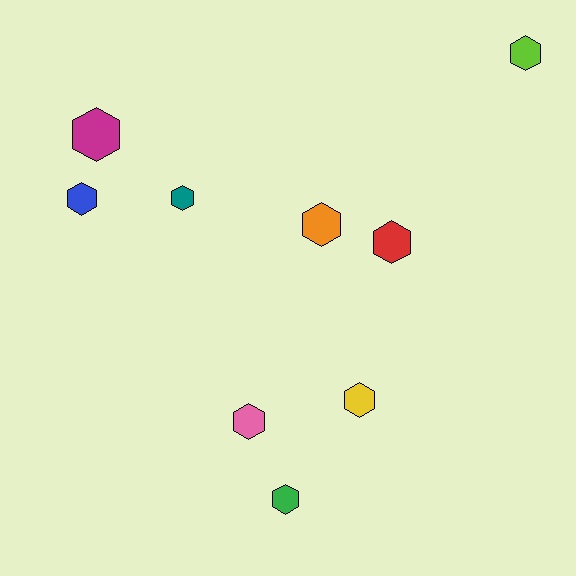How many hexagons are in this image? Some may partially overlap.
There are 9 hexagons.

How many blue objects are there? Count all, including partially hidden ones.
There is 1 blue object.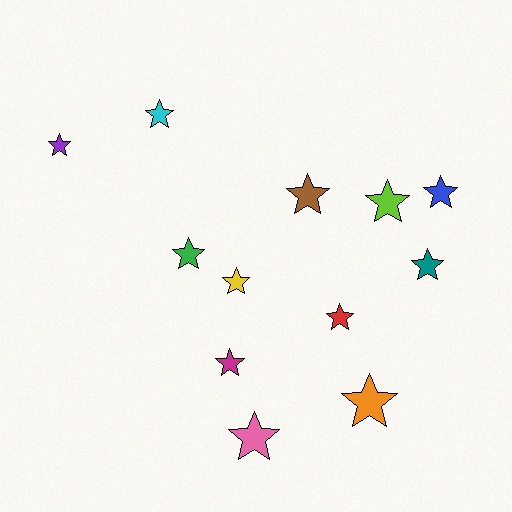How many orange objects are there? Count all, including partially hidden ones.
There is 1 orange object.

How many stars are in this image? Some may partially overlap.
There are 12 stars.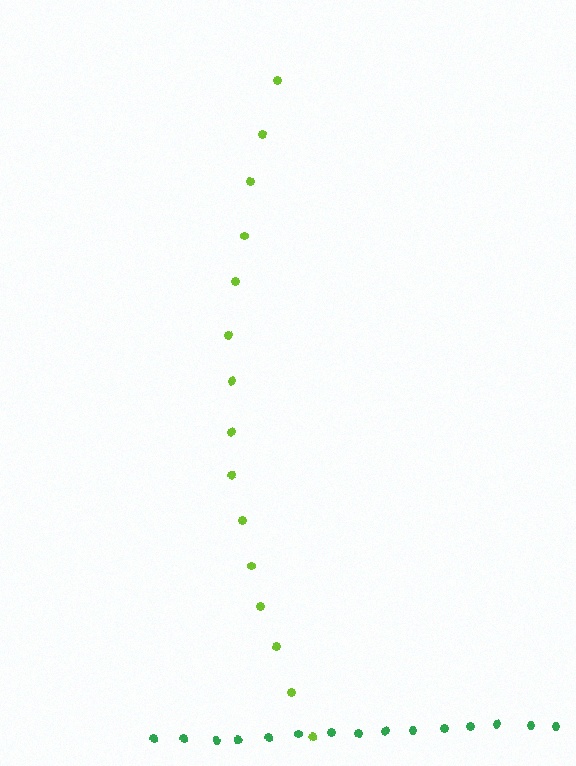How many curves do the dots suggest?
There are 2 distinct paths.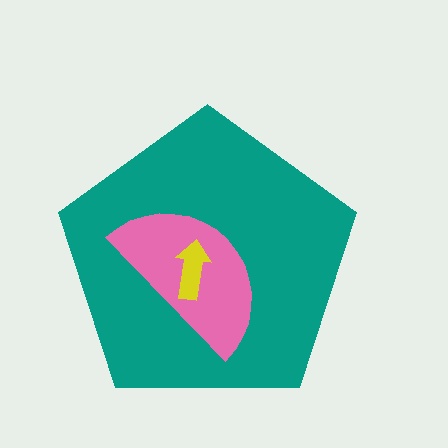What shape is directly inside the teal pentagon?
The pink semicircle.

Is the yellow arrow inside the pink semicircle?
Yes.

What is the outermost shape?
The teal pentagon.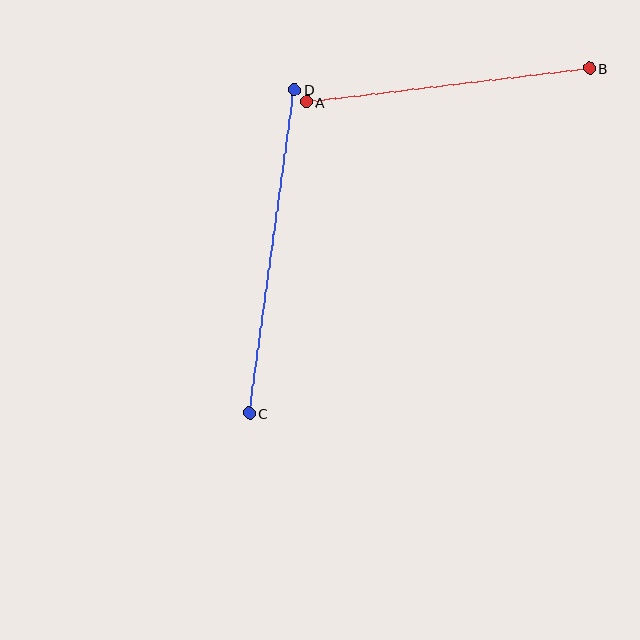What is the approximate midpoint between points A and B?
The midpoint is at approximately (448, 85) pixels.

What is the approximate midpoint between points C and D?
The midpoint is at approximately (272, 252) pixels.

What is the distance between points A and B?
The distance is approximately 285 pixels.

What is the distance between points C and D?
The distance is approximately 327 pixels.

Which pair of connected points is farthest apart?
Points C and D are farthest apart.